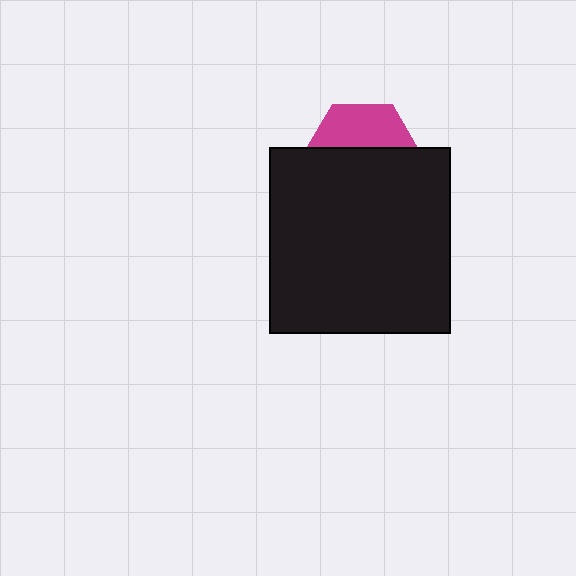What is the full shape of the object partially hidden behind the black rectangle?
The partially hidden object is a magenta hexagon.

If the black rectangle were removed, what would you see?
You would see the complete magenta hexagon.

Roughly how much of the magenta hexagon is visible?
A small part of it is visible (roughly 39%).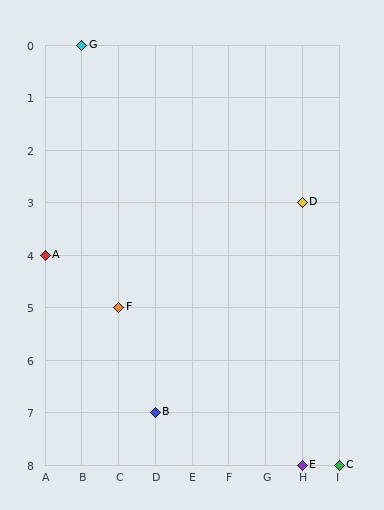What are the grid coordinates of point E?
Point E is at grid coordinates (H, 8).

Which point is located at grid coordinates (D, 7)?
Point B is at (D, 7).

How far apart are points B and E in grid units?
Points B and E are 4 columns and 1 row apart (about 4.1 grid units diagonally).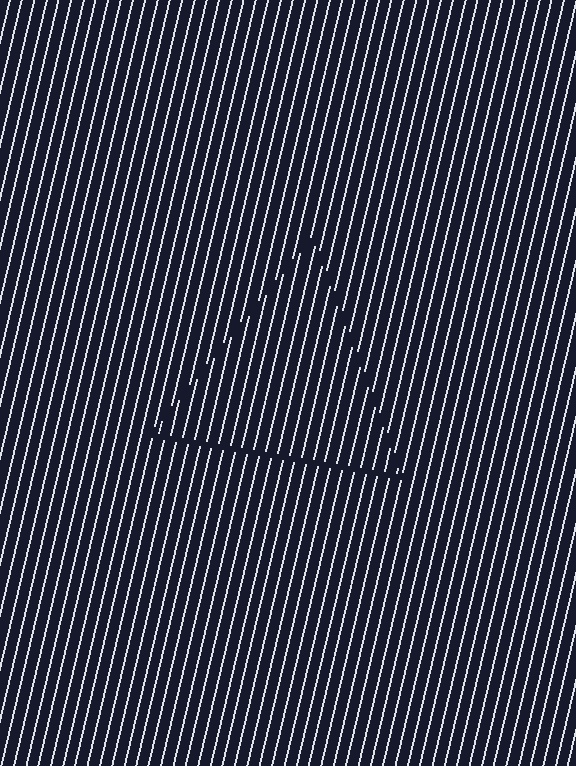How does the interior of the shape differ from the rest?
The interior of the shape contains the same grating, shifted by half a period — the contour is defined by the phase discontinuity where line-ends from the inner and outer gratings abut.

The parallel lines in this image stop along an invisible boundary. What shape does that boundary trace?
An illusory triangle. The interior of the shape contains the same grating, shifted by half a period — the contour is defined by the phase discontinuity where line-ends from the inner and outer gratings abut.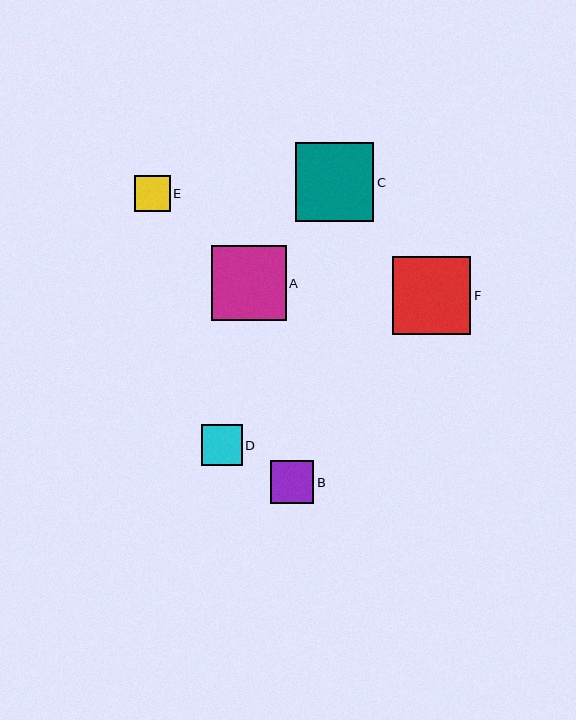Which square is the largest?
Square C is the largest with a size of approximately 79 pixels.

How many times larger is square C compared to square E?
Square C is approximately 2.2 times the size of square E.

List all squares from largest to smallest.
From largest to smallest: C, F, A, B, D, E.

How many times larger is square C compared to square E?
Square C is approximately 2.2 times the size of square E.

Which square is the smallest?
Square E is the smallest with a size of approximately 36 pixels.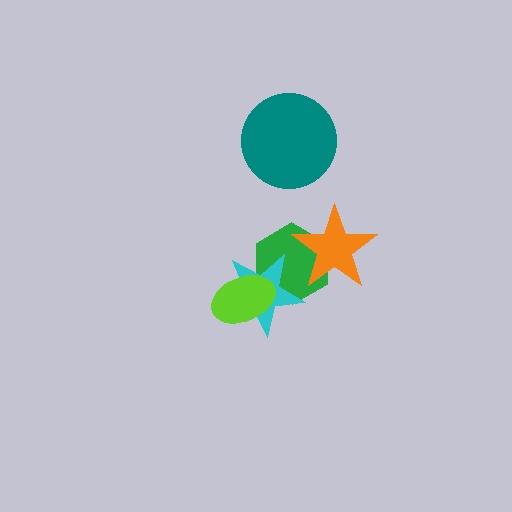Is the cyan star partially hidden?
Yes, it is partially covered by another shape.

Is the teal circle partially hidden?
No, no other shape covers it.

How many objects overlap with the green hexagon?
3 objects overlap with the green hexagon.